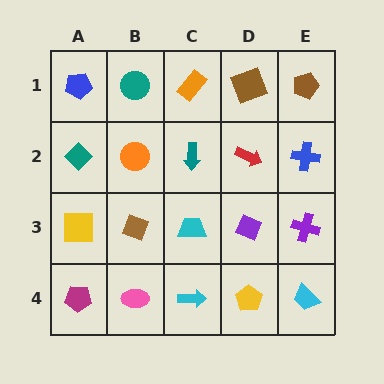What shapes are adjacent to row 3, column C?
A teal arrow (row 2, column C), a cyan arrow (row 4, column C), a brown diamond (row 3, column B), a purple diamond (row 3, column D).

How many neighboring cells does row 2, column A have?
3.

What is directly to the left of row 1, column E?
A brown square.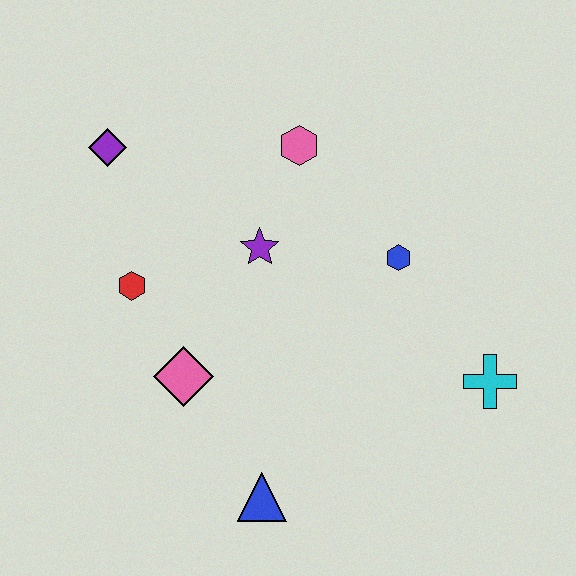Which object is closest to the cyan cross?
The blue hexagon is closest to the cyan cross.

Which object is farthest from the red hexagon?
The cyan cross is farthest from the red hexagon.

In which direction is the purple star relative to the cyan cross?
The purple star is to the left of the cyan cross.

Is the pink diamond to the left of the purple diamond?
No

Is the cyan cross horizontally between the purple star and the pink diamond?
No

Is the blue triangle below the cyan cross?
Yes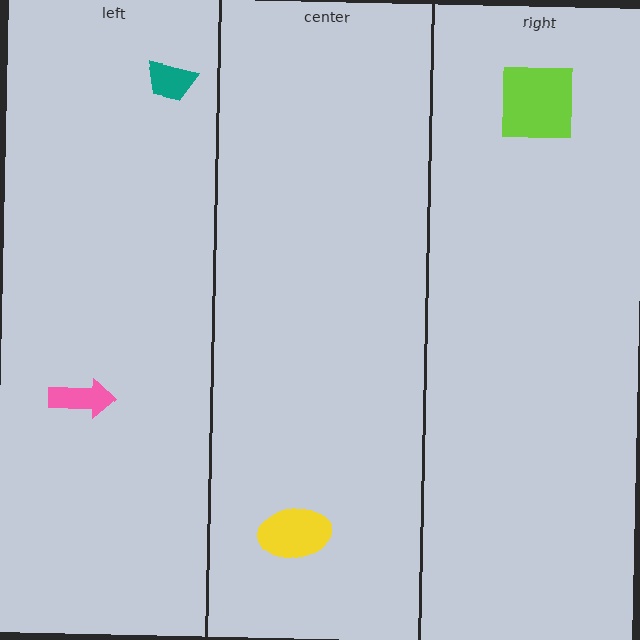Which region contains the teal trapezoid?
The left region.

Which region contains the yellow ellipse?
The center region.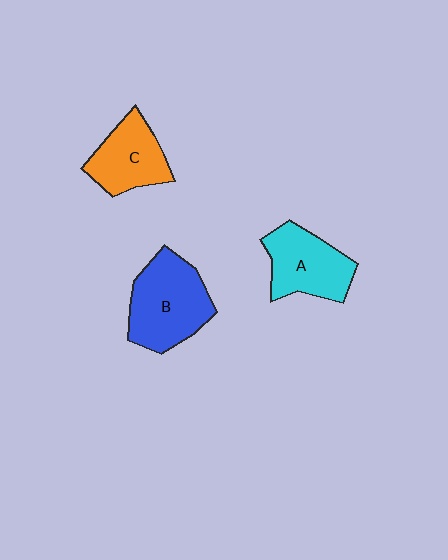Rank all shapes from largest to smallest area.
From largest to smallest: B (blue), A (cyan), C (orange).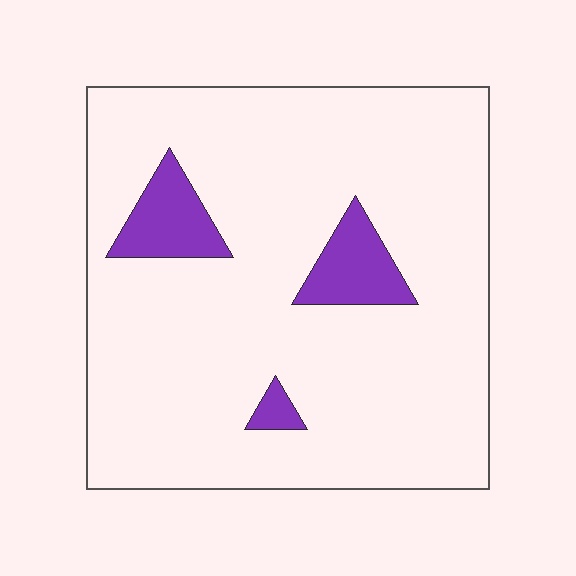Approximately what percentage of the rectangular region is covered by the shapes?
Approximately 10%.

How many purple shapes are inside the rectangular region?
3.